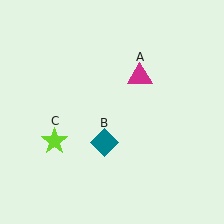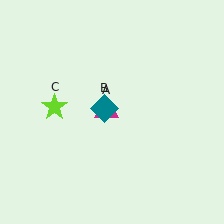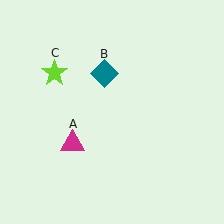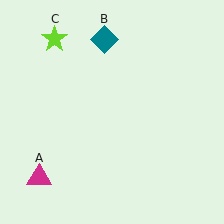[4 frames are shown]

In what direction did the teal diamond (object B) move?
The teal diamond (object B) moved up.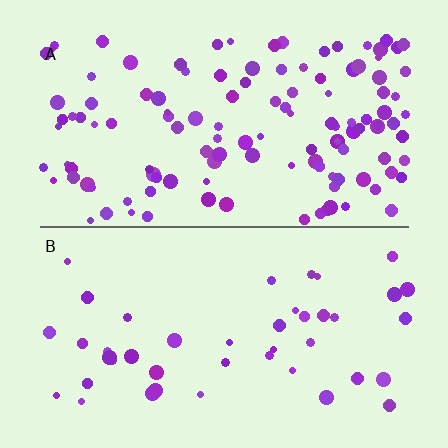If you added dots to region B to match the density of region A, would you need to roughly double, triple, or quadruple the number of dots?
Approximately triple.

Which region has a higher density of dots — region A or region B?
A (the top).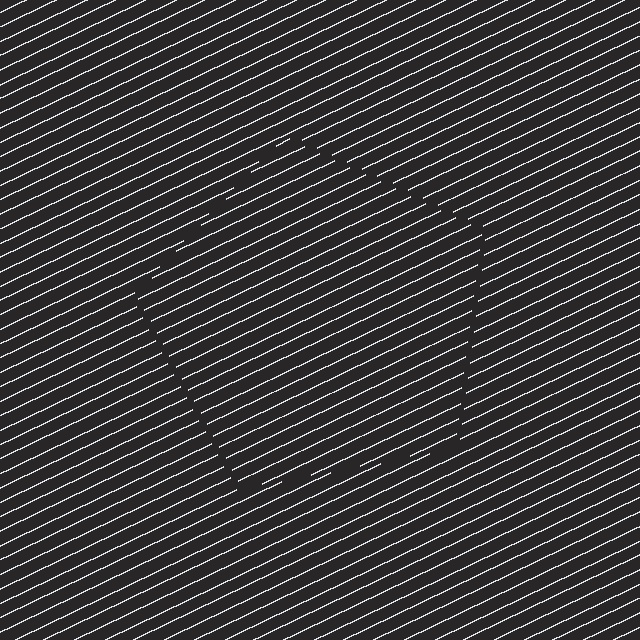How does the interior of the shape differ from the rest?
The interior of the shape contains the same grating, shifted by half a period — the contour is defined by the phase discontinuity where line-ends from the inner and outer gratings abut.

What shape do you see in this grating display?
An illusory pentagon. The interior of the shape contains the same grating, shifted by half a period — the contour is defined by the phase discontinuity where line-ends from the inner and outer gratings abut.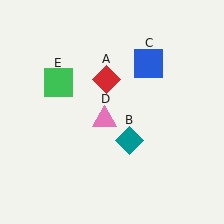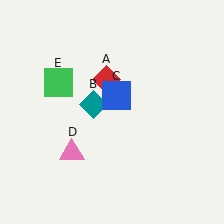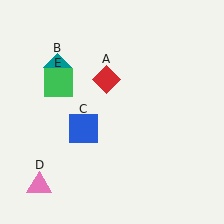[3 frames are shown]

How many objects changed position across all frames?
3 objects changed position: teal diamond (object B), blue square (object C), pink triangle (object D).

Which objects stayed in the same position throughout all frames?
Red diamond (object A) and green square (object E) remained stationary.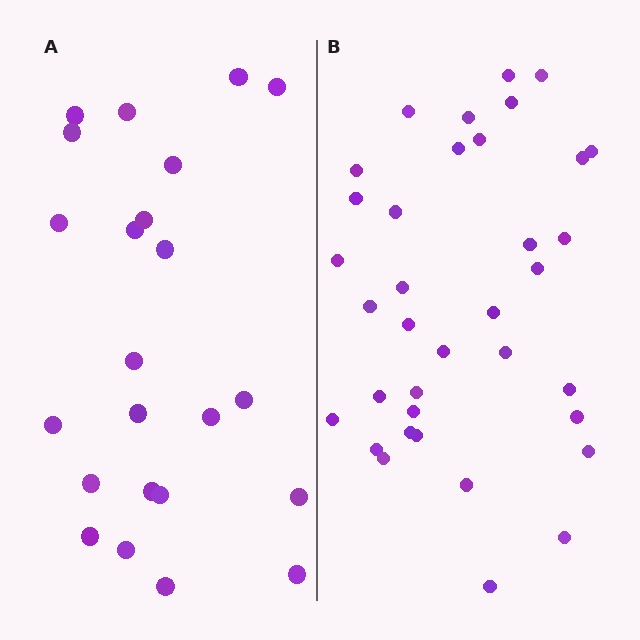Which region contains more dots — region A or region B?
Region B (the right region) has more dots.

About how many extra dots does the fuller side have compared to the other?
Region B has approximately 15 more dots than region A.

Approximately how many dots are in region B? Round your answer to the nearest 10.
About 40 dots. (The exact count is 36, which rounds to 40.)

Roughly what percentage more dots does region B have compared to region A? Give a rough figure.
About 55% more.